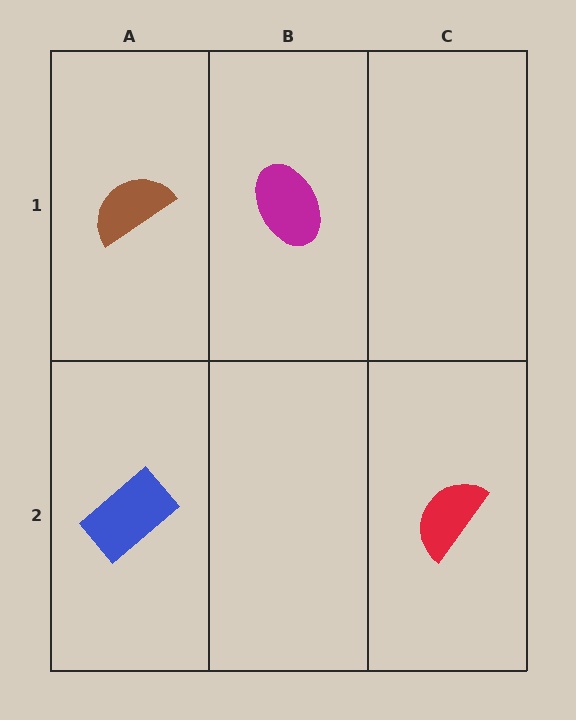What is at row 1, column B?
A magenta ellipse.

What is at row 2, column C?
A red semicircle.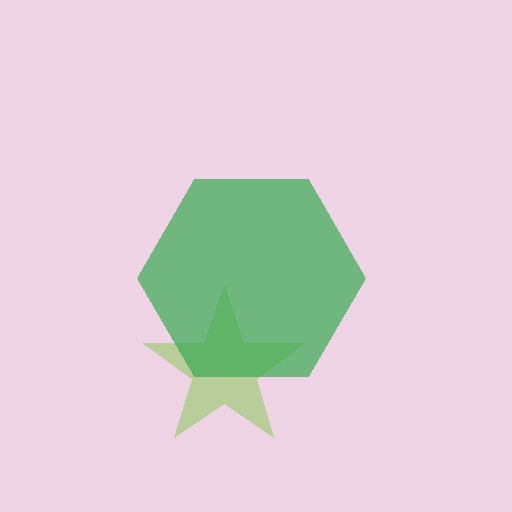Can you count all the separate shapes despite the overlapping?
Yes, there are 2 separate shapes.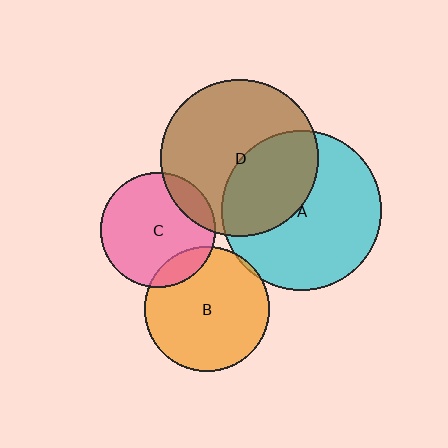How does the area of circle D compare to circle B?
Approximately 1.6 times.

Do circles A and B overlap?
Yes.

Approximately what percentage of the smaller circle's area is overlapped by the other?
Approximately 5%.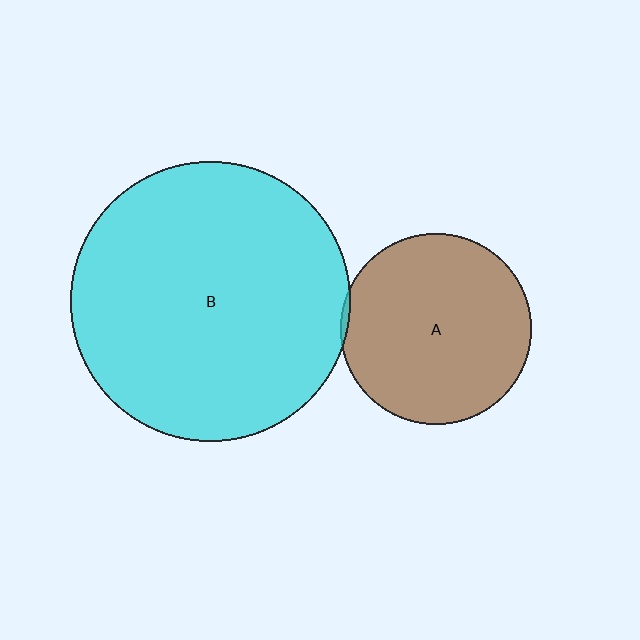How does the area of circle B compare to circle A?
Approximately 2.1 times.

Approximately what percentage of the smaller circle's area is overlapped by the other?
Approximately 5%.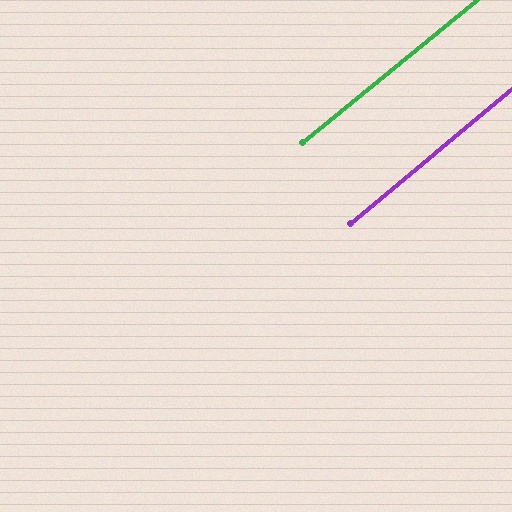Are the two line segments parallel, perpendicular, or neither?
Parallel — their directions differ by only 0.4°.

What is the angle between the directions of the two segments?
Approximately 0 degrees.